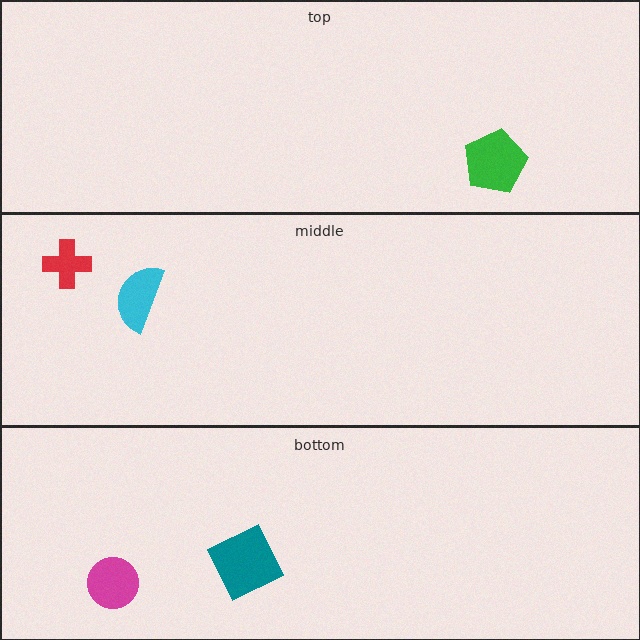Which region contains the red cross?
The middle region.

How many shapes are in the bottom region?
2.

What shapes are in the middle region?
The cyan semicircle, the red cross.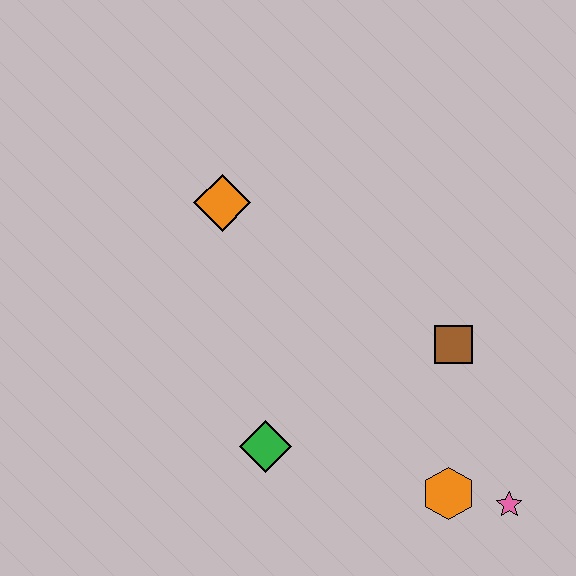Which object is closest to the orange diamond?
The green diamond is closest to the orange diamond.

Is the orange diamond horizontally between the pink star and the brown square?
No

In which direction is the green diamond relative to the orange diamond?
The green diamond is below the orange diamond.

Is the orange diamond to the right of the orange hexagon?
No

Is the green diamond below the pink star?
No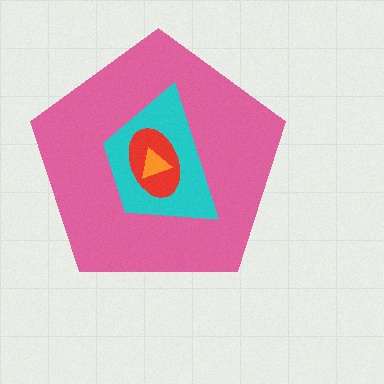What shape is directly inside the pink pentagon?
The cyan trapezoid.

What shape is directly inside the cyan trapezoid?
The red ellipse.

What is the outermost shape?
The pink pentagon.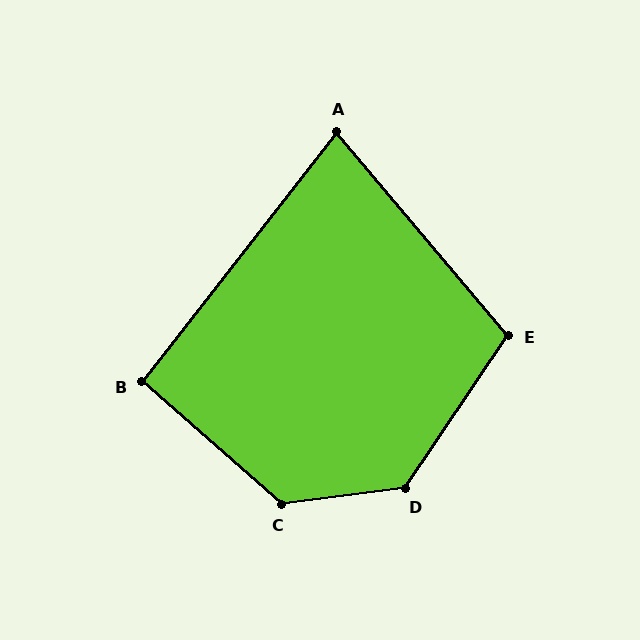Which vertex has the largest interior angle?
D, at approximately 132 degrees.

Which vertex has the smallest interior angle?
A, at approximately 78 degrees.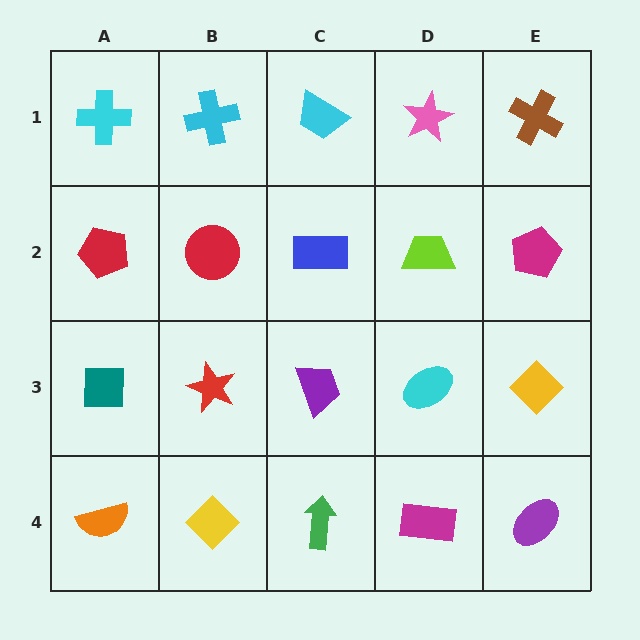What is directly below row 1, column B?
A red circle.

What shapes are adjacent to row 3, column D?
A lime trapezoid (row 2, column D), a magenta rectangle (row 4, column D), a purple trapezoid (row 3, column C), a yellow diamond (row 3, column E).